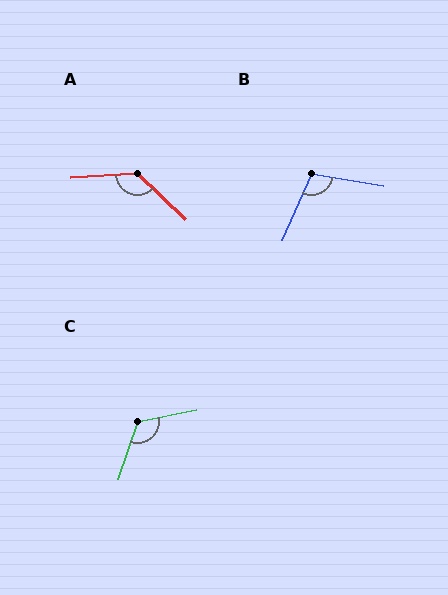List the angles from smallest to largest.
B (105°), C (120°), A (133°).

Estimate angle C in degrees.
Approximately 120 degrees.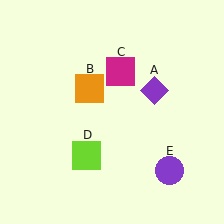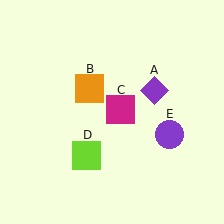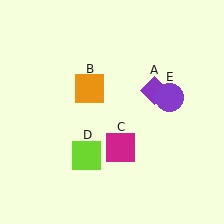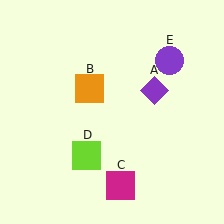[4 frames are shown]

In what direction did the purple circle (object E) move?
The purple circle (object E) moved up.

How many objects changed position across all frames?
2 objects changed position: magenta square (object C), purple circle (object E).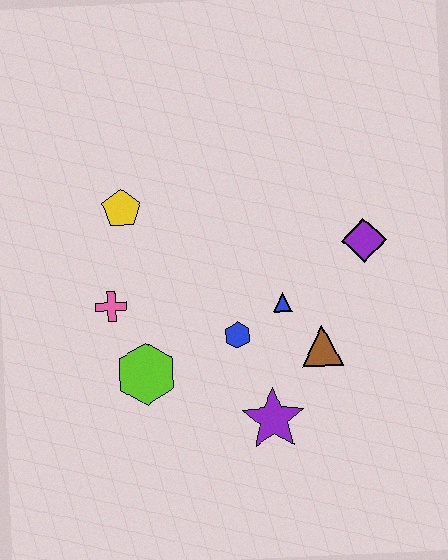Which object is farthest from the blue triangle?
The yellow pentagon is farthest from the blue triangle.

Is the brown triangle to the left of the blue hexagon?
No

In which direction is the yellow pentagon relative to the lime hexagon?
The yellow pentagon is above the lime hexagon.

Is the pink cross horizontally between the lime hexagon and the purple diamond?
No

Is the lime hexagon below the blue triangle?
Yes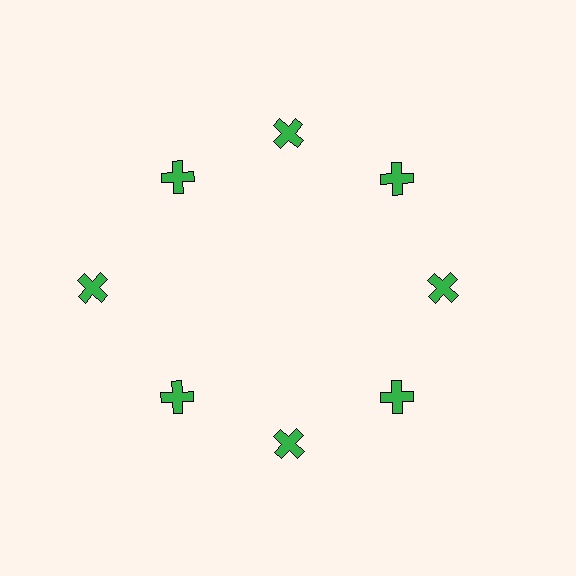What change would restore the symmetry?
The symmetry would be restored by moving it inward, back onto the ring so that all 8 crosses sit at equal angles and equal distance from the center.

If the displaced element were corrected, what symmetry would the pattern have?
It would have 8-fold rotational symmetry — the pattern would map onto itself every 45 degrees.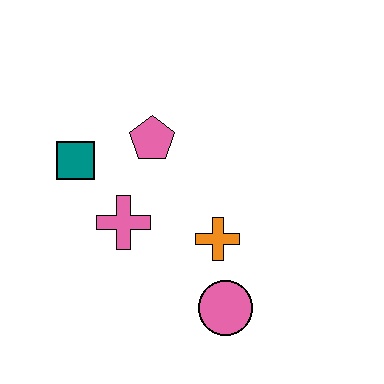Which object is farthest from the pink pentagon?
The pink circle is farthest from the pink pentagon.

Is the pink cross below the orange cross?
No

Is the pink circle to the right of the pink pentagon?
Yes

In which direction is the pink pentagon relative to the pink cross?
The pink pentagon is above the pink cross.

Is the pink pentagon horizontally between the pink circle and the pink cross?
Yes